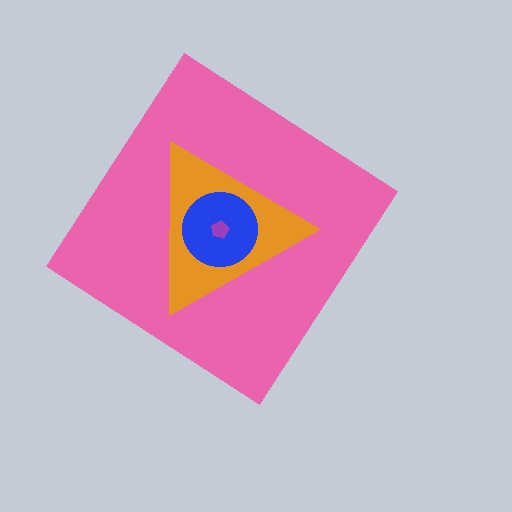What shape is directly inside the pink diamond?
The orange triangle.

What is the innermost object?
The purple pentagon.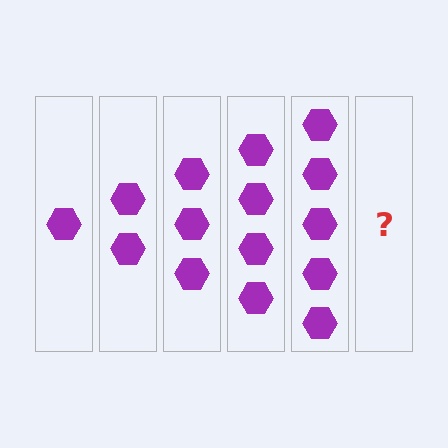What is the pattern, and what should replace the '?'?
The pattern is that each step adds one more hexagon. The '?' should be 6 hexagons.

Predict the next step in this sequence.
The next step is 6 hexagons.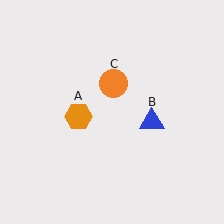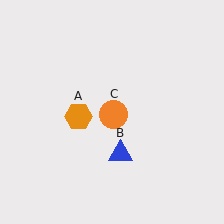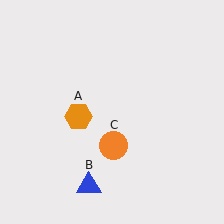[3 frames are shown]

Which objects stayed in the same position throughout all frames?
Orange hexagon (object A) remained stationary.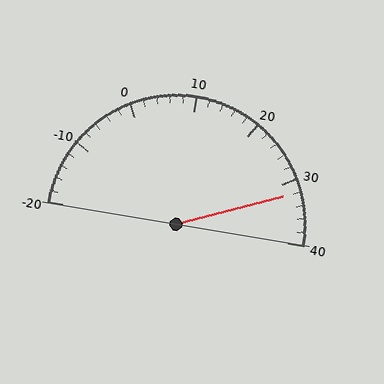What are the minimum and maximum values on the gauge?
The gauge ranges from -20 to 40.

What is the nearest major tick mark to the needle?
The nearest major tick mark is 30.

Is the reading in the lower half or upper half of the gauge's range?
The reading is in the upper half of the range (-20 to 40).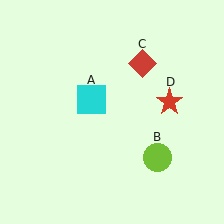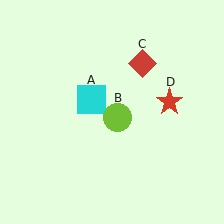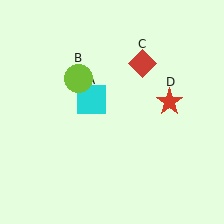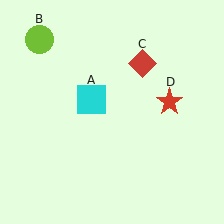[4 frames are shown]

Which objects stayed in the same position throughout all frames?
Cyan square (object A) and red diamond (object C) and red star (object D) remained stationary.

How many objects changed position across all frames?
1 object changed position: lime circle (object B).